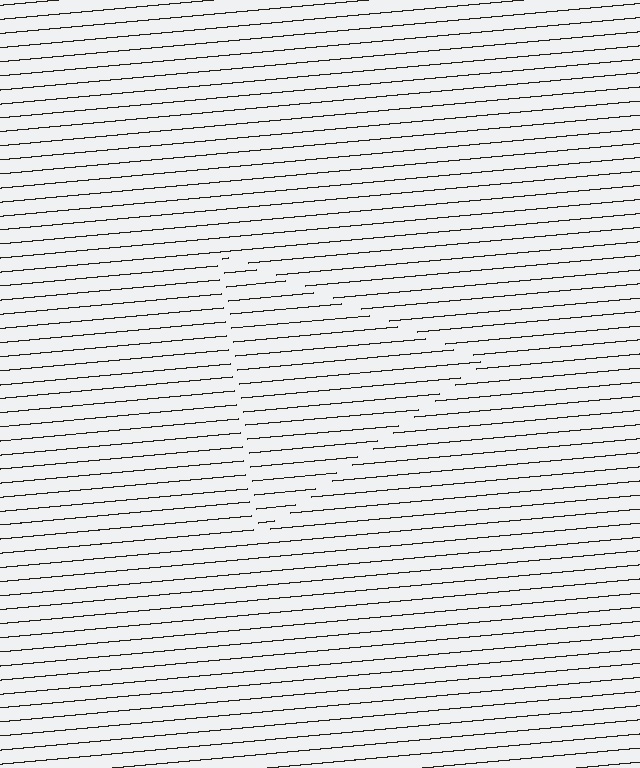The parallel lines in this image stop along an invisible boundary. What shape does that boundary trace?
An illusory triangle. The interior of the shape contains the same grating, shifted by half a period — the contour is defined by the phase discontinuity where line-ends from the inner and outer gratings abut.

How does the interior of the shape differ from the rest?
The interior of the shape contains the same grating, shifted by half a period — the contour is defined by the phase discontinuity where line-ends from the inner and outer gratings abut.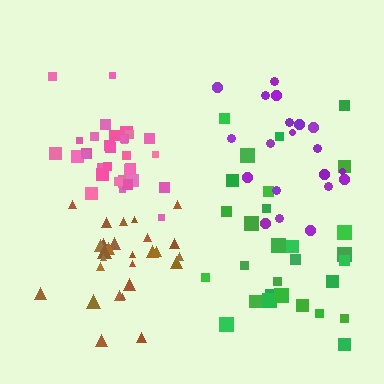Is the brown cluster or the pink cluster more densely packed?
Pink.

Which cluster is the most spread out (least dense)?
Green.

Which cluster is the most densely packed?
Pink.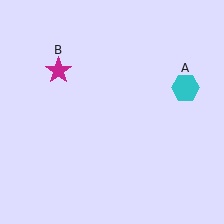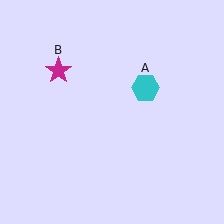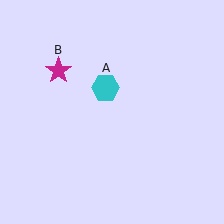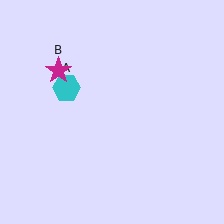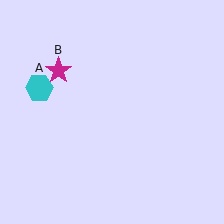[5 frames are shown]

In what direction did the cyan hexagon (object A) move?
The cyan hexagon (object A) moved left.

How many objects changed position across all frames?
1 object changed position: cyan hexagon (object A).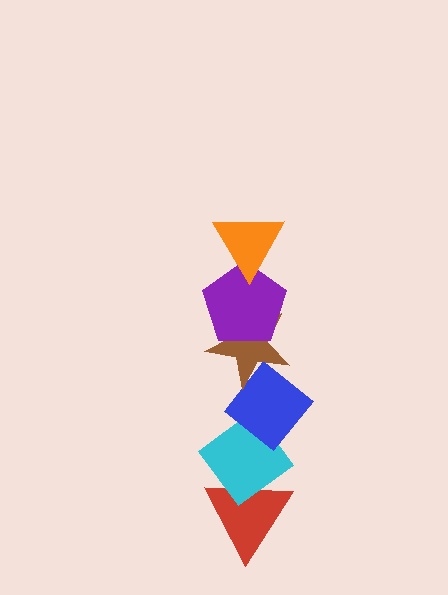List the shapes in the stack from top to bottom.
From top to bottom: the orange triangle, the purple pentagon, the brown star, the blue diamond, the cyan diamond, the red triangle.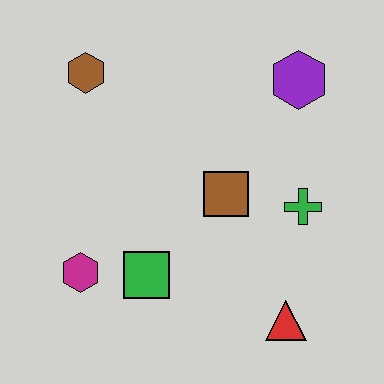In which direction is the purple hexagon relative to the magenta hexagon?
The purple hexagon is to the right of the magenta hexagon.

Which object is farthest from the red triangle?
The brown hexagon is farthest from the red triangle.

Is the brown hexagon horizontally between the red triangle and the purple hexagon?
No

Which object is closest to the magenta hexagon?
The green square is closest to the magenta hexagon.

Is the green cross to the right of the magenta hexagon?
Yes